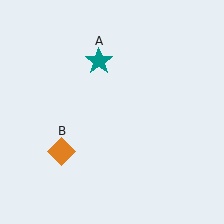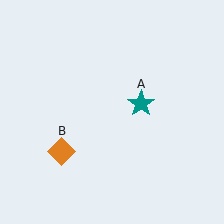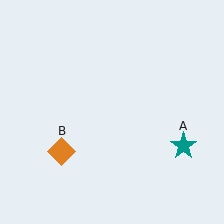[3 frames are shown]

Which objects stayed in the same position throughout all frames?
Orange diamond (object B) remained stationary.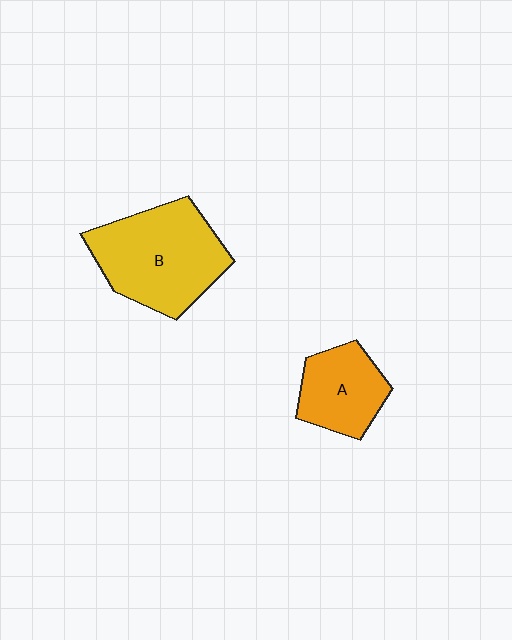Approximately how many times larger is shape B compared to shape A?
Approximately 1.7 times.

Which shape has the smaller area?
Shape A (orange).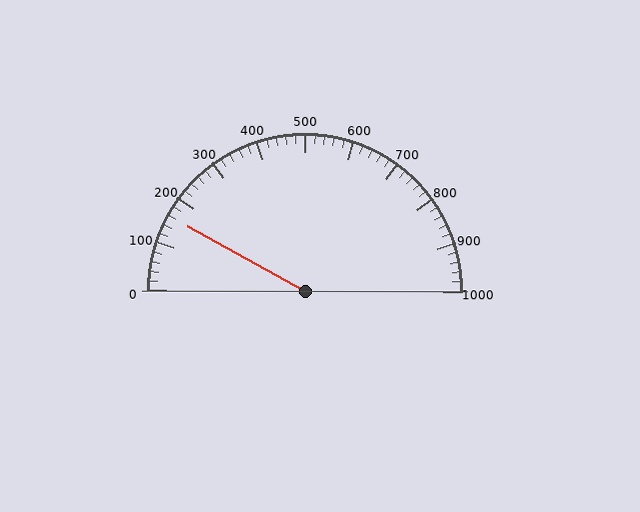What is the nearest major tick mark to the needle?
The nearest major tick mark is 200.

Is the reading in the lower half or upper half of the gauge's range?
The reading is in the lower half of the range (0 to 1000).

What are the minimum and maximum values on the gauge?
The gauge ranges from 0 to 1000.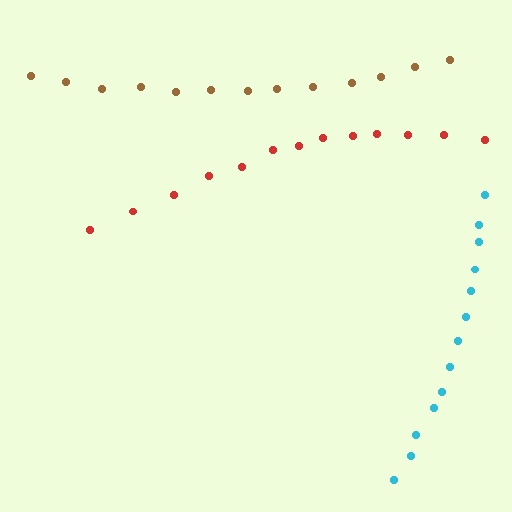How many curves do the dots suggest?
There are 3 distinct paths.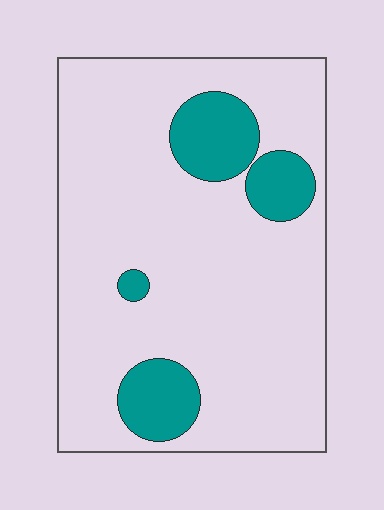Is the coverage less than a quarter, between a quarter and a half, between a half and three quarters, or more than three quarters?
Less than a quarter.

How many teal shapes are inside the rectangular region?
4.